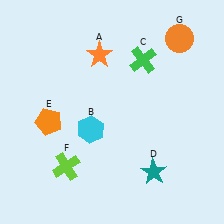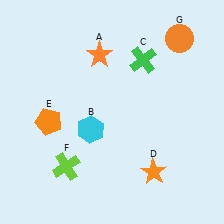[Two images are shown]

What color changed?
The star (D) changed from teal in Image 1 to orange in Image 2.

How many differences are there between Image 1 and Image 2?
There is 1 difference between the two images.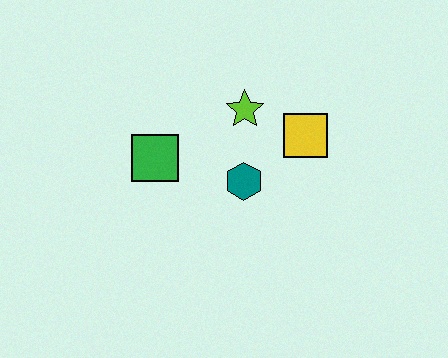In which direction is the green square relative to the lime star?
The green square is to the left of the lime star.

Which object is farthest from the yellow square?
The green square is farthest from the yellow square.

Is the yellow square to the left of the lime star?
No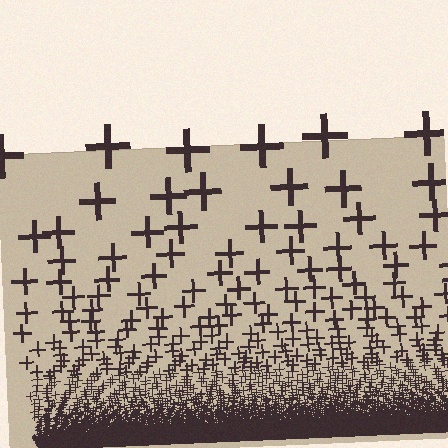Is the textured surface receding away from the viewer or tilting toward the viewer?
The surface appears to tilt toward the viewer. Texture elements get larger and sparser toward the top.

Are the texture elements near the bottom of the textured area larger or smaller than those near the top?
Smaller. The gradient is inverted — elements near the bottom are smaller and denser.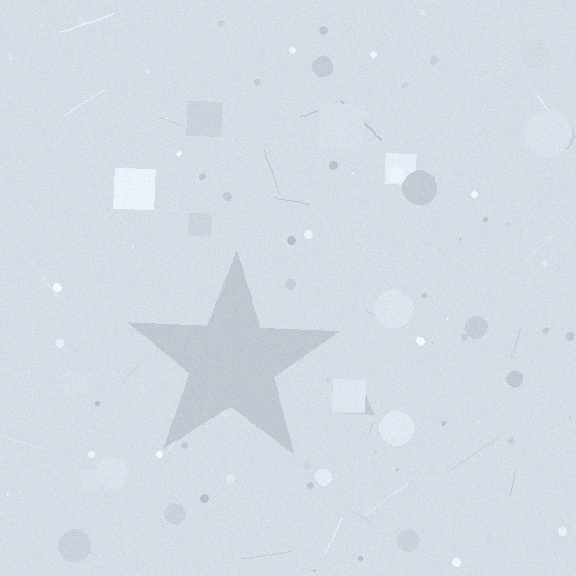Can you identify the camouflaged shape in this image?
The camouflaged shape is a star.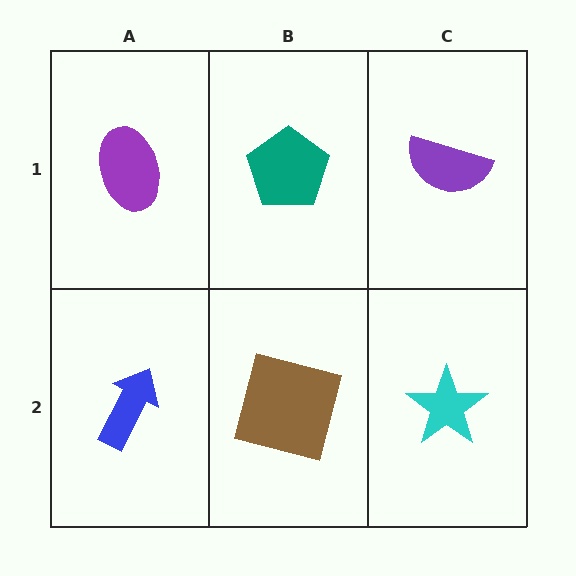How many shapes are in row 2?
3 shapes.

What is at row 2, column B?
A brown square.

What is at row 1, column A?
A purple ellipse.